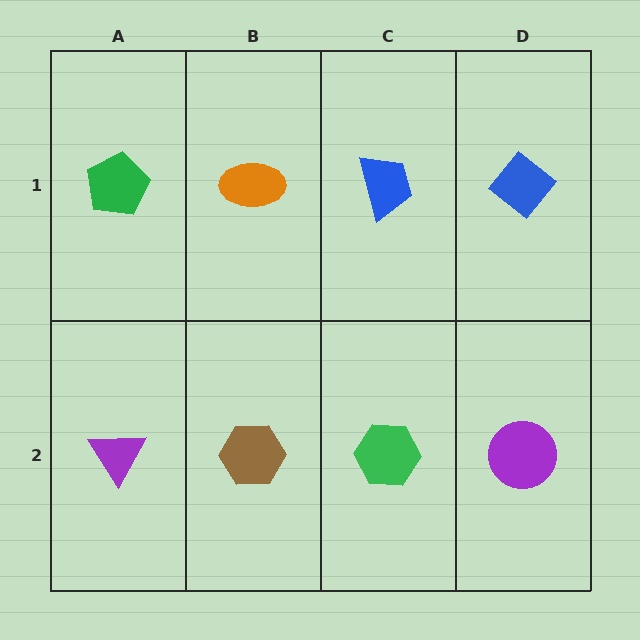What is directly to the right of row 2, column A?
A brown hexagon.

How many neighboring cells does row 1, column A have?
2.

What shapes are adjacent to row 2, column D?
A blue diamond (row 1, column D), a green hexagon (row 2, column C).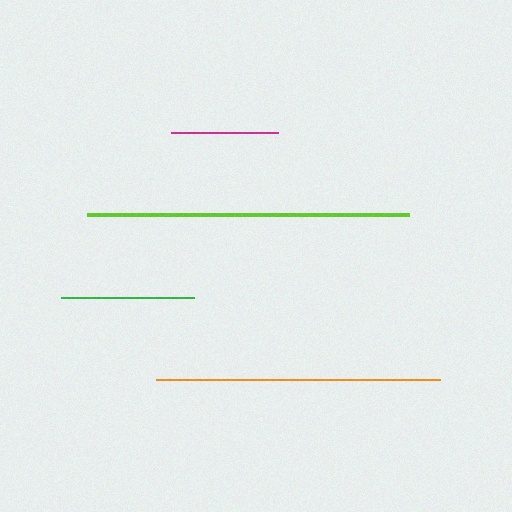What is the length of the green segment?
The green segment is approximately 133 pixels long.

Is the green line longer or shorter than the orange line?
The orange line is longer than the green line.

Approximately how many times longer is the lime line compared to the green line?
The lime line is approximately 2.4 times the length of the green line.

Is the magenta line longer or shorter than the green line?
The green line is longer than the magenta line.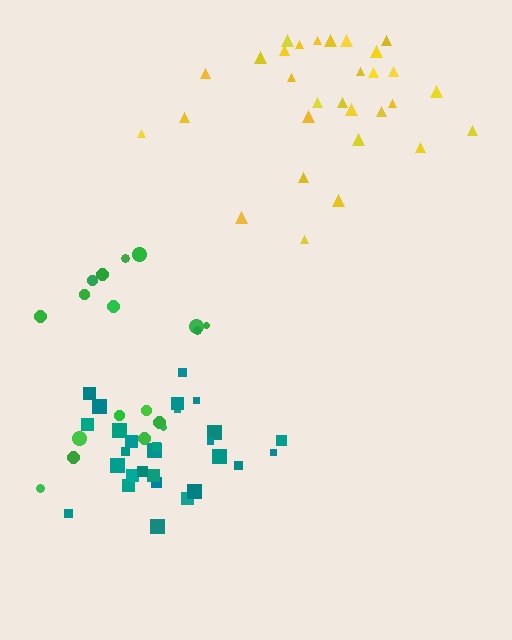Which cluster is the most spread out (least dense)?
Green.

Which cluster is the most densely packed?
Teal.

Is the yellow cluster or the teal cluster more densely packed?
Teal.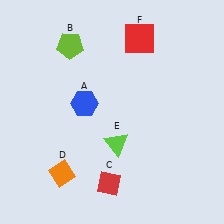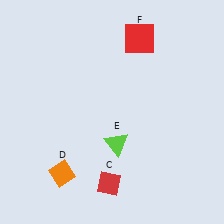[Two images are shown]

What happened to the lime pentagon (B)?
The lime pentagon (B) was removed in Image 2. It was in the top-left area of Image 1.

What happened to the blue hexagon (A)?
The blue hexagon (A) was removed in Image 2. It was in the top-left area of Image 1.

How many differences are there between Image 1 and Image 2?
There are 2 differences between the two images.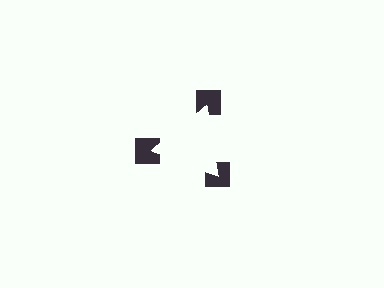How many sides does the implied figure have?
3 sides.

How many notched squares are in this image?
There are 3 — one at each vertex of the illusory triangle.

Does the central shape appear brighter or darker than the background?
It typically appears slightly brighter than the background, even though no actual brightness change is drawn.